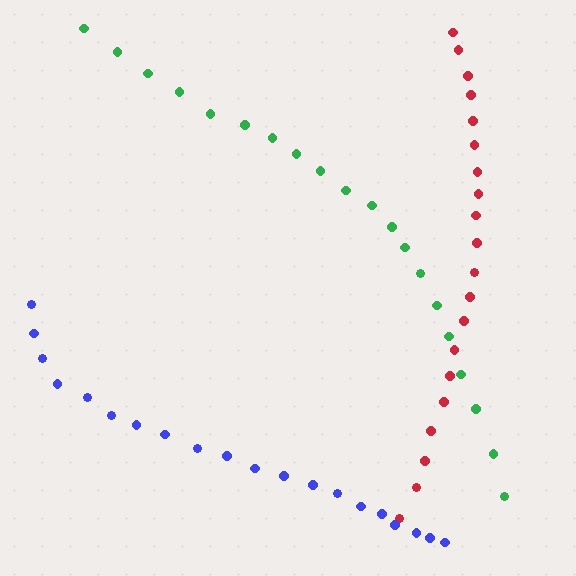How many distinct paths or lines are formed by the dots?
There are 3 distinct paths.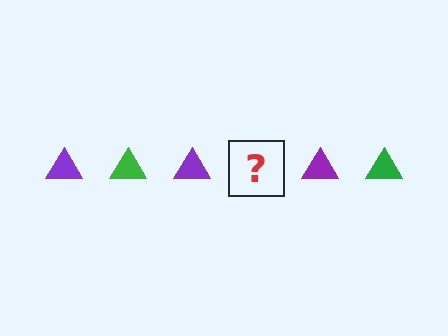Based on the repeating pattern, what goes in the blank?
The blank should be a green triangle.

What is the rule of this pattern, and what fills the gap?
The rule is that the pattern cycles through purple, green triangles. The gap should be filled with a green triangle.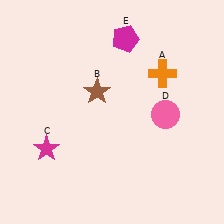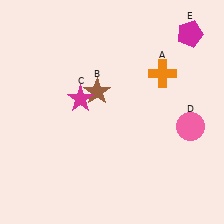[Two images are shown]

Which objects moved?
The objects that moved are: the magenta star (C), the pink circle (D), the magenta pentagon (E).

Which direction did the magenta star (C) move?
The magenta star (C) moved up.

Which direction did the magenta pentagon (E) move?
The magenta pentagon (E) moved right.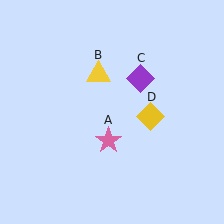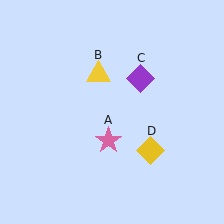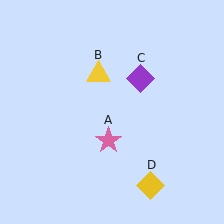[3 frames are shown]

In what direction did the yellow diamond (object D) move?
The yellow diamond (object D) moved down.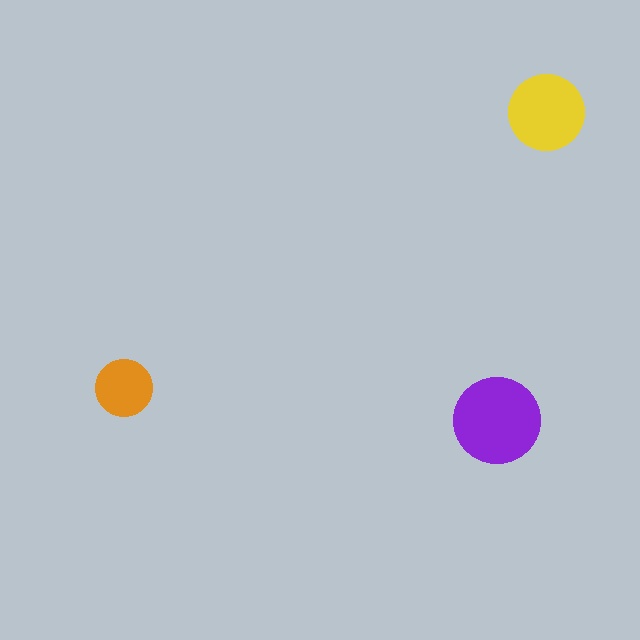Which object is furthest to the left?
The orange circle is leftmost.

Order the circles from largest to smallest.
the purple one, the yellow one, the orange one.